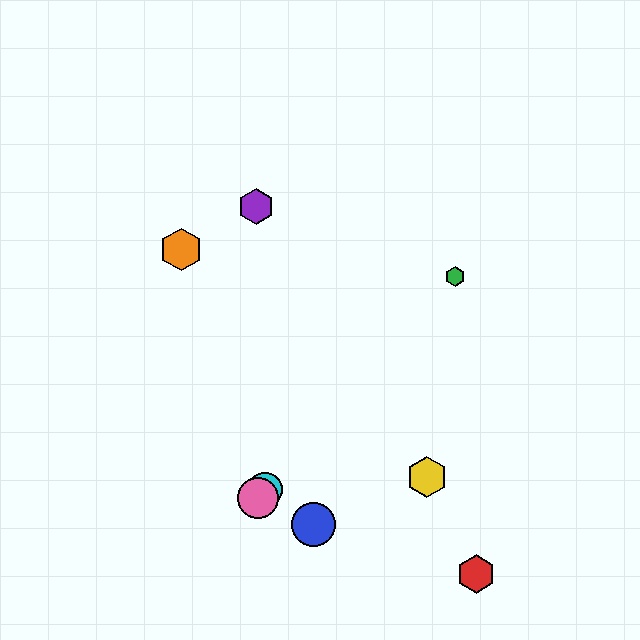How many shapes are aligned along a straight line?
3 shapes (the green hexagon, the cyan circle, the pink circle) are aligned along a straight line.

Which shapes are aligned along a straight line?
The green hexagon, the cyan circle, the pink circle are aligned along a straight line.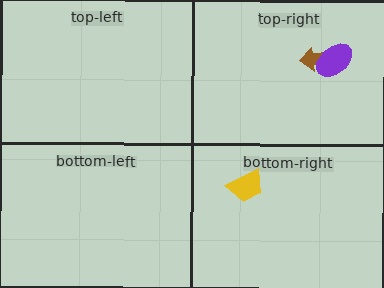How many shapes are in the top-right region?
2.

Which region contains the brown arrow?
The top-right region.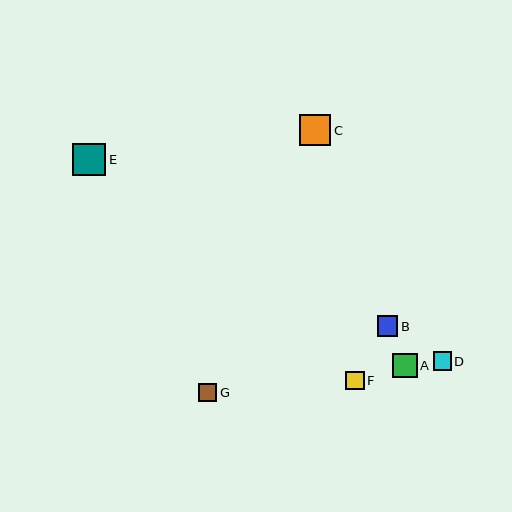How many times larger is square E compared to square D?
Square E is approximately 1.8 times the size of square D.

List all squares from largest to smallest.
From largest to smallest: E, C, A, B, F, G, D.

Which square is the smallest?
Square D is the smallest with a size of approximately 18 pixels.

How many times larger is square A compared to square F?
Square A is approximately 1.3 times the size of square F.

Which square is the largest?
Square E is the largest with a size of approximately 33 pixels.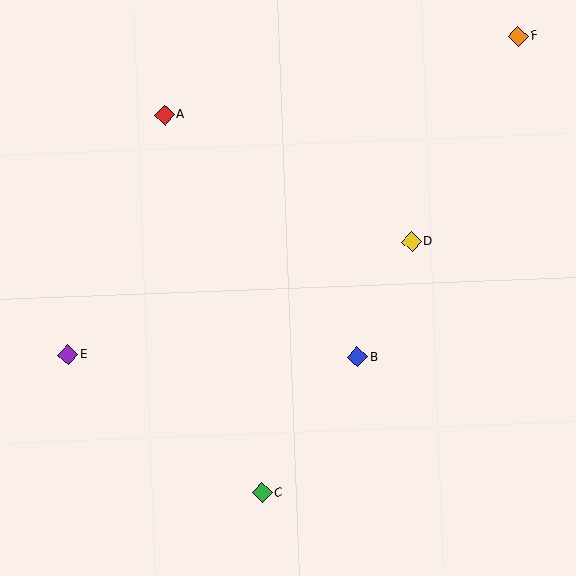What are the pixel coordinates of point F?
Point F is at (518, 36).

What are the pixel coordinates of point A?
Point A is at (165, 115).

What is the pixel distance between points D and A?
The distance between D and A is 277 pixels.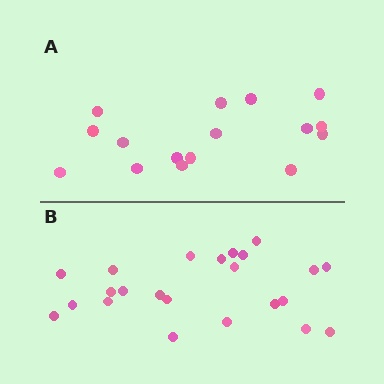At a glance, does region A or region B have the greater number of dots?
Region B (the bottom region) has more dots.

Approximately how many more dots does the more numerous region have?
Region B has roughly 8 or so more dots than region A.